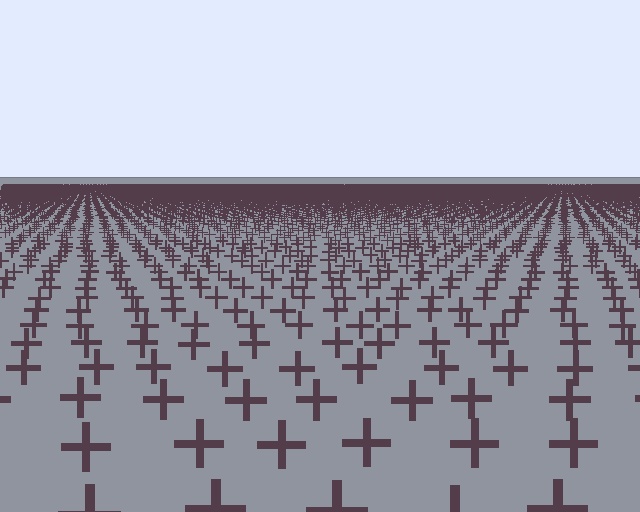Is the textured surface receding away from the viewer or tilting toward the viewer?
The surface is receding away from the viewer. Texture elements get smaller and denser toward the top.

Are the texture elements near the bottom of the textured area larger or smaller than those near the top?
Larger. Near the bottom, elements are closer to the viewer and appear at a bigger on-screen size.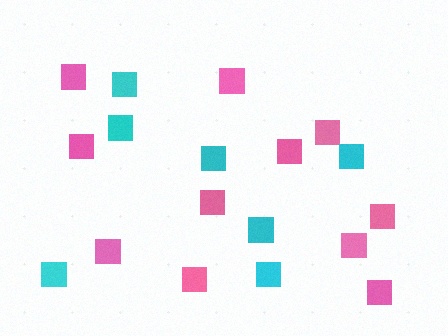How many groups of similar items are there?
There are 2 groups: one group of pink squares (11) and one group of cyan squares (7).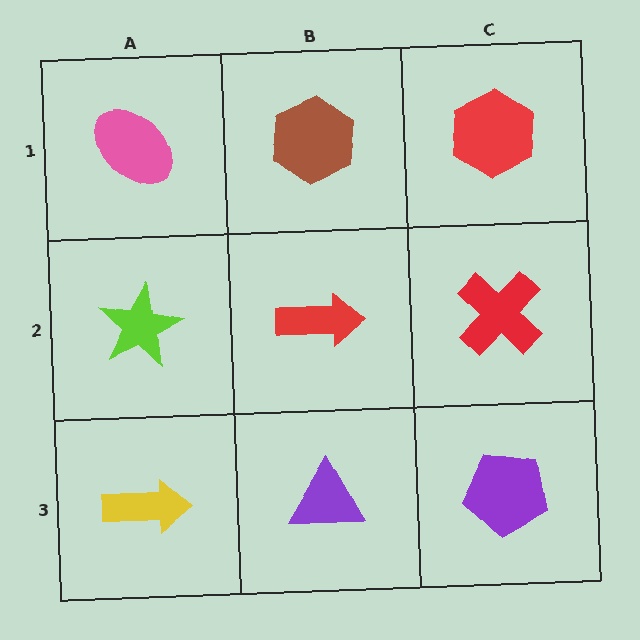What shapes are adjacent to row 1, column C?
A red cross (row 2, column C), a brown hexagon (row 1, column B).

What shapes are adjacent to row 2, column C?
A red hexagon (row 1, column C), a purple pentagon (row 3, column C), a red arrow (row 2, column B).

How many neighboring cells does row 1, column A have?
2.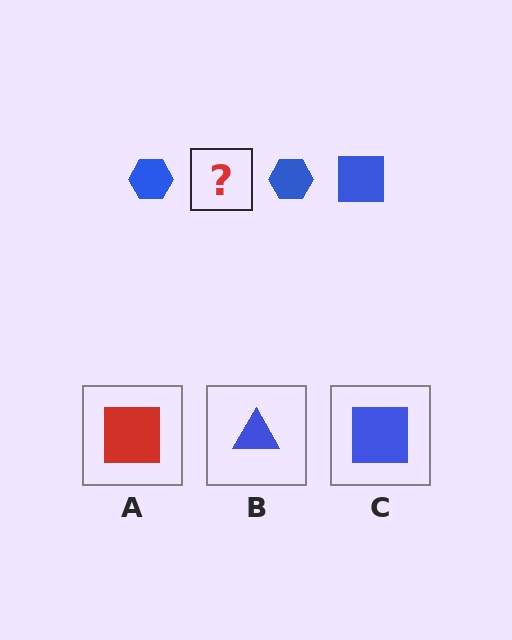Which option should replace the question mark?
Option C.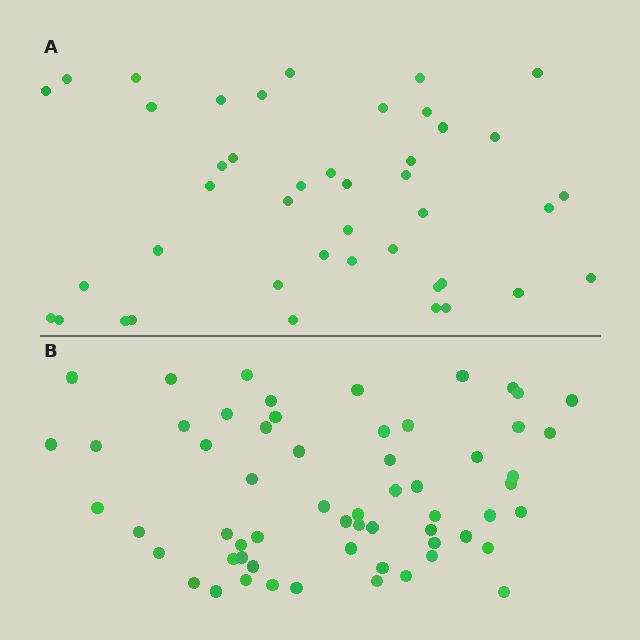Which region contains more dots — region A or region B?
Region B (the bottom region) has more dots.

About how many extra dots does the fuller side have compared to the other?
Region B has approximately 15 more dots than region A.